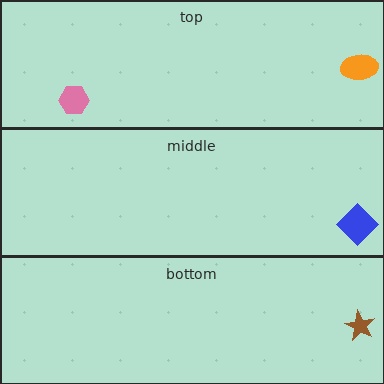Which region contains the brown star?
The bottom region.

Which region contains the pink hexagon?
The top region.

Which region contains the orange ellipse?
The top region.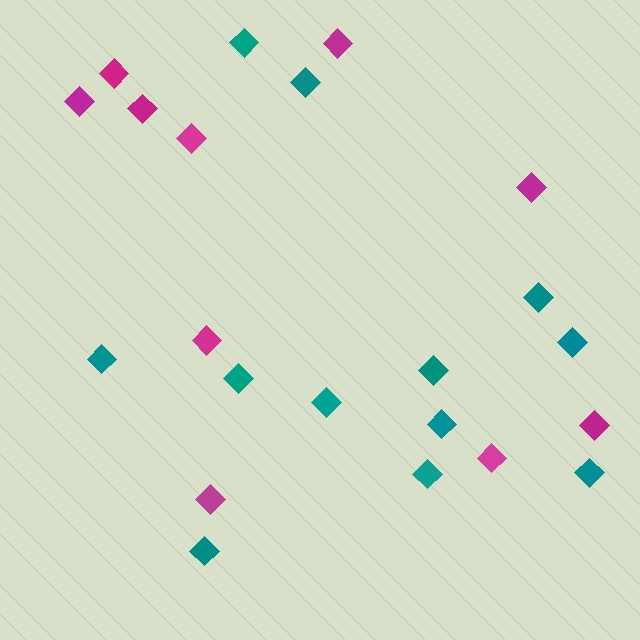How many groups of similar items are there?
There are 2 groups: one group of magenta diamonds (10) and one group of teal diamonds (12).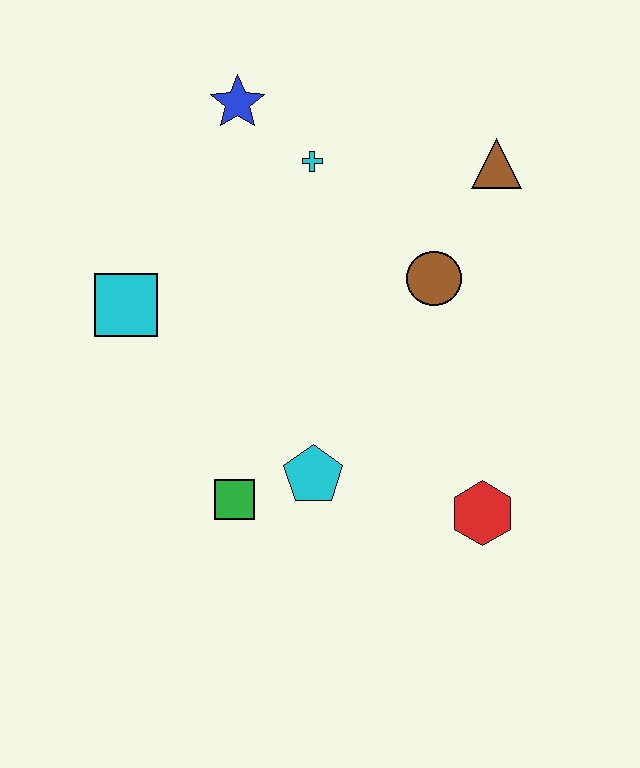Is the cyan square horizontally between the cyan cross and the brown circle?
No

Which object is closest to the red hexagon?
The cyan pentagon is closest to the red hexagon.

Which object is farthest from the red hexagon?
The blue star is farthest from the red hexagon.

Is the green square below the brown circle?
Yes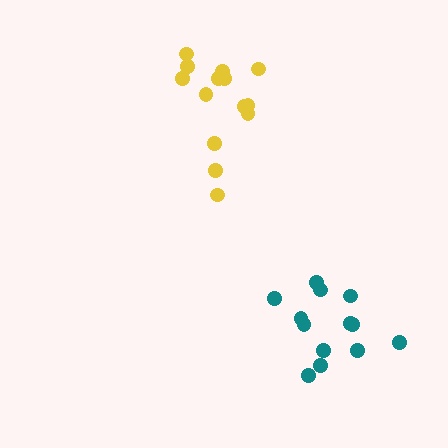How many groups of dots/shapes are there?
There are 2 groups.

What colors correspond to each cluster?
The clusters are colored: yellow, teal.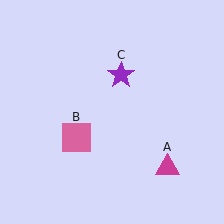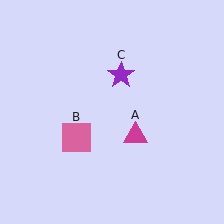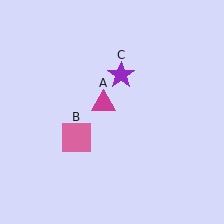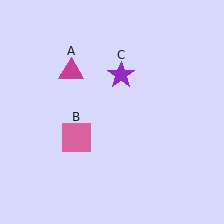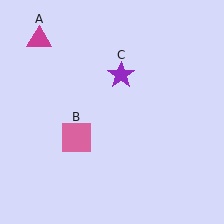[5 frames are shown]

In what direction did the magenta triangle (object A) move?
The magenta triangle (object A) moved up and to the left.